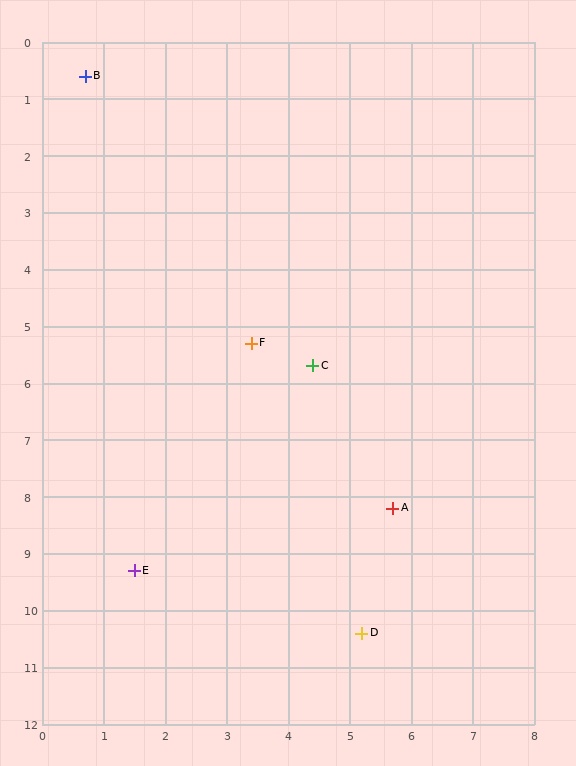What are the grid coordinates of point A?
Point A is at approximately (5.7, 8.2).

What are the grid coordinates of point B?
Point B is at approximately (0.7, 0.6).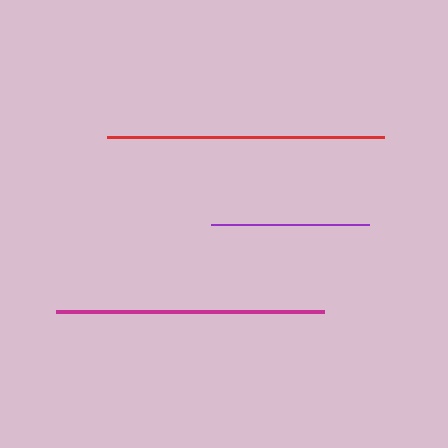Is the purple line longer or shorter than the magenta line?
The magenta line is longer than the purple line.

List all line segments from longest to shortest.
From longest to shortest: red, magenta, purple.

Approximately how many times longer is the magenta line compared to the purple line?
The magenta line is approximately 1.7 times the length of the purple line.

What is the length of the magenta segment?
The magenta segment is approximately 268 pixels long.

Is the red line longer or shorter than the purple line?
The red line is longer than the purple line.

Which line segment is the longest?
The red line is the longest at approximately 278 pixels.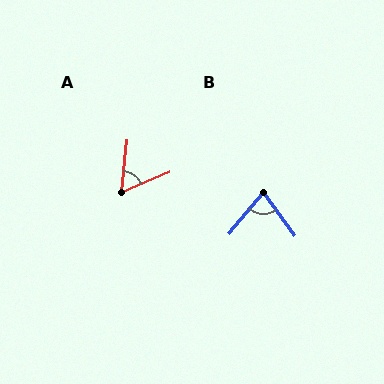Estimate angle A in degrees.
Approximately 61 degrees.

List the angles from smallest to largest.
A (61°), B (76°).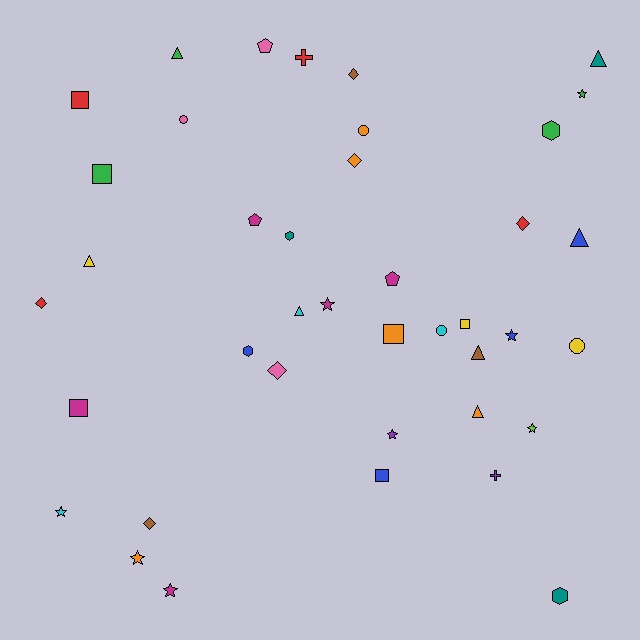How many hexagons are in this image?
There are 4 hexagons.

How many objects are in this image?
There are 40 objects.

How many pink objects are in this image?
There are 3 pink objects.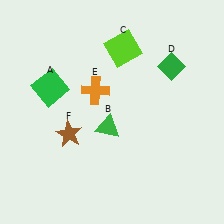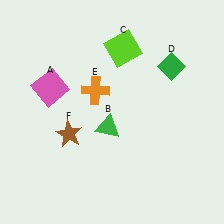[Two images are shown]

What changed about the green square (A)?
In Image 1, A is green. In Image 2, it changed to pink.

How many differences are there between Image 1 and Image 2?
There is 1 difference between the two images.